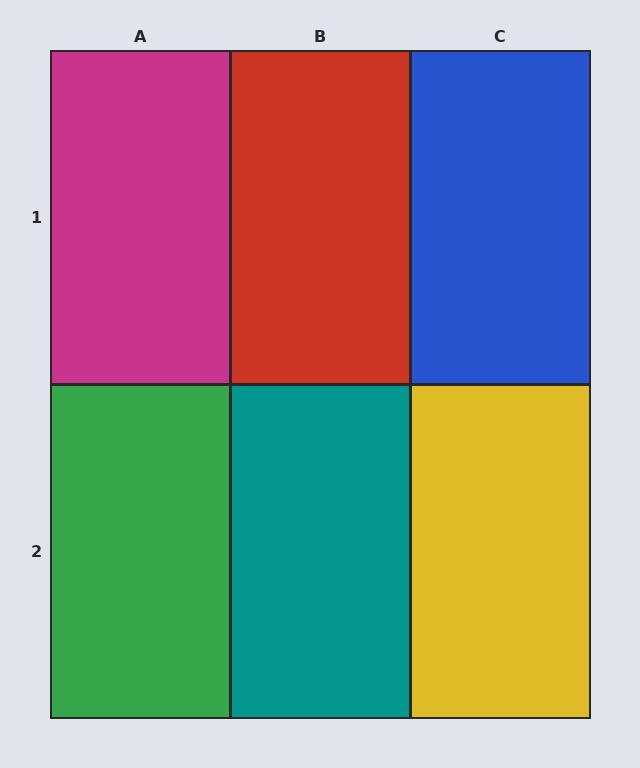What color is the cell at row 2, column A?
Green.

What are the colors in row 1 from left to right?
Magenta, red, blue.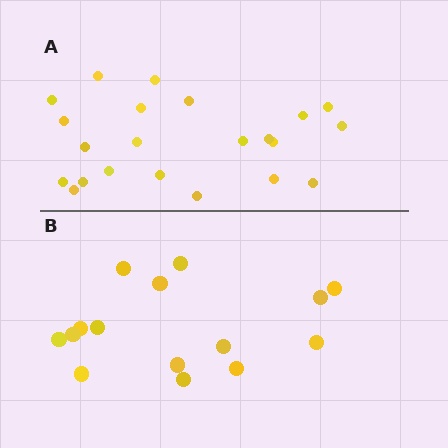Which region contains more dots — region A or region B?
Region A (the top region) has more dots.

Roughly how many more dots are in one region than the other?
Region A has roughly 8 or so more dots than region B.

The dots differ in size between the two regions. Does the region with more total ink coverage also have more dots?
No. Region B has more total ink coverage because its dots are larger, but region A actually contains more individual dots. Total area can be misleading — the number of items is what matters here.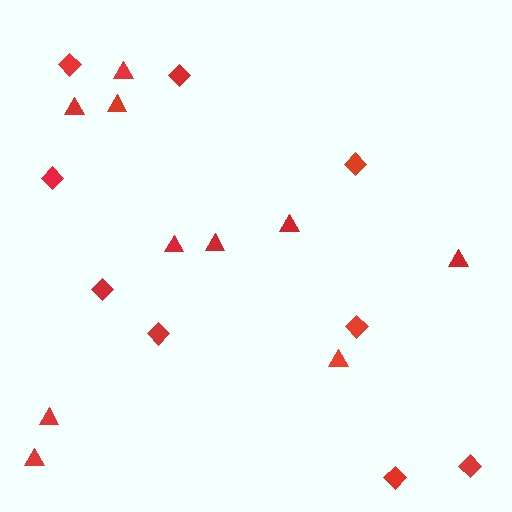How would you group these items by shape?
There are 2 groups: one group of diamonds (9) and one group of triangles (10).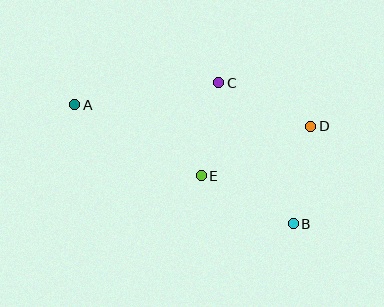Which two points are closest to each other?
Points C and E are closest to each other.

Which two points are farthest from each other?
Points A and B are farthest from each other.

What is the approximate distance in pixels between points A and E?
The distance between A and E is approximately 145 pixels.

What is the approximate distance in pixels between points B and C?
The distance between B and C is approximately 160 pixels.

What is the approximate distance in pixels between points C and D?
The distance between C and D is approximately 102 pixels.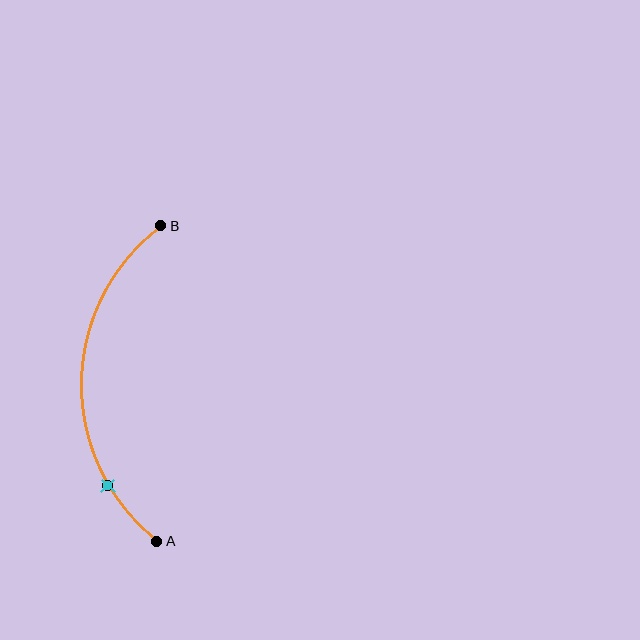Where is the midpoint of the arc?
The arc midpoint is the point on the curve farthest from the straight line joining A and B. It sits to the left of that line.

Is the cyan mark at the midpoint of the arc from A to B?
No. The cyan mark lies on the arc but is closer to endpoint A. The arc midpoint would be at the point on the curve equidistant along the arc from both A and B.